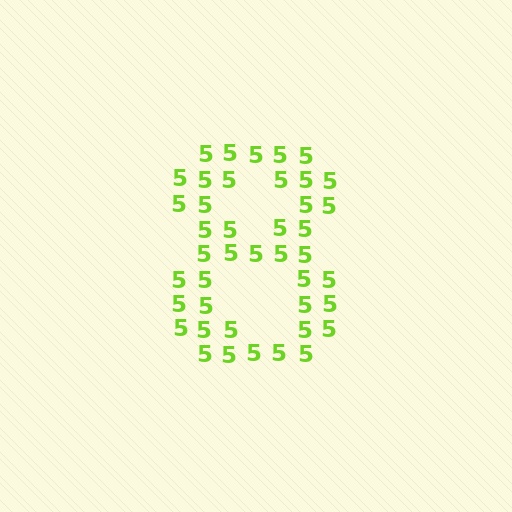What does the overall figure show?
The overall figure shows the digit 8.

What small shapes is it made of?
It is made of small digit 5's.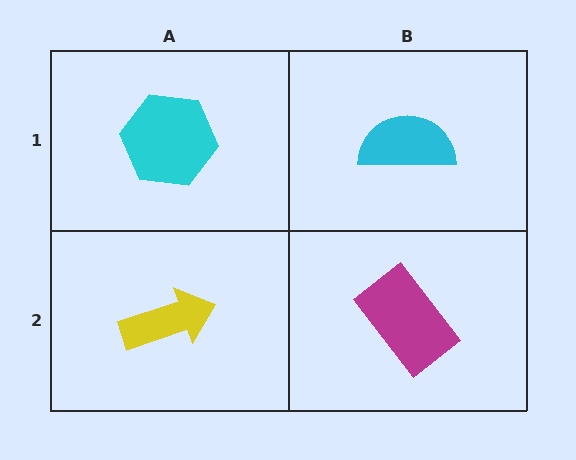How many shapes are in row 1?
2 shapes.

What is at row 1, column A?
A cyan hexagon.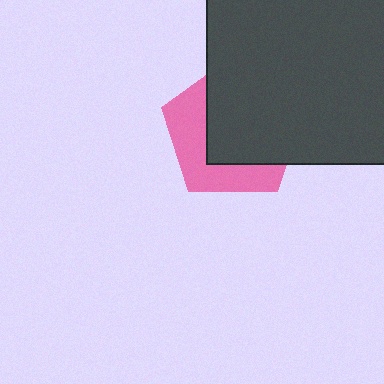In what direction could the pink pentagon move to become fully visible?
The pink pentagon could move toward the lower-left. That would shift it out from behind the dark gray rectangle entirely.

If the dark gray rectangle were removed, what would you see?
You would see the complete pink pentagon.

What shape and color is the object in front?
The object in front is a dark gray rectangle.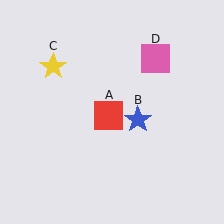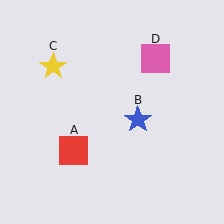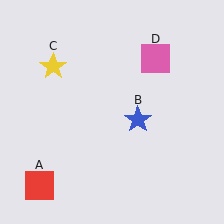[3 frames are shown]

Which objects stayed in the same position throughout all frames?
Blue star (object B) and yellow star (object C) and pink square (object D) remained stationary.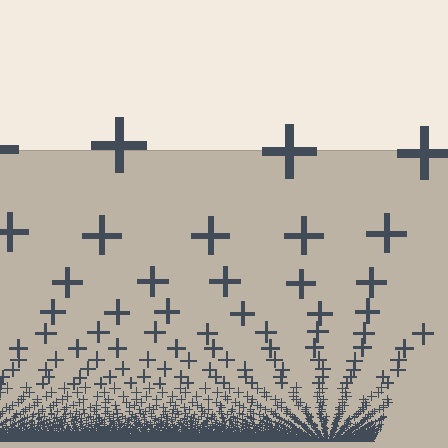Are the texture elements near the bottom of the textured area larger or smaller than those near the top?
Smaller. The gradient is inverted — elements near the bottom are smaller and denser.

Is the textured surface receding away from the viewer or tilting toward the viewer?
The surface appears to tilt toward the viewer. Texture elements get larger and sparser toward the top.